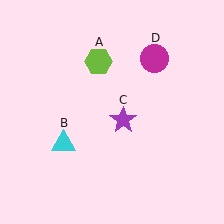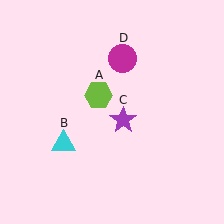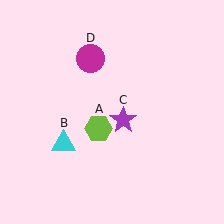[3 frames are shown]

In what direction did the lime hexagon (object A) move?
The lime hexagon (object A) moved down.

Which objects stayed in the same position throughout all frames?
Cyan triangle (object B) and purple star (object C) remained stationary.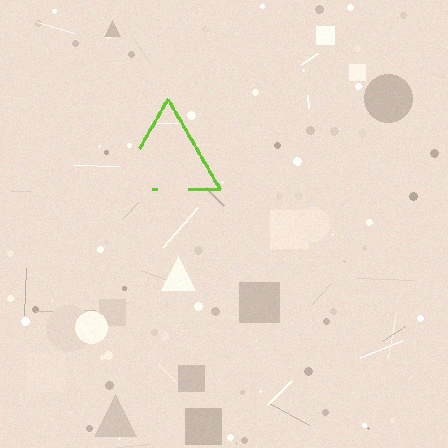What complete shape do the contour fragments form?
The contour fragments form a triangle.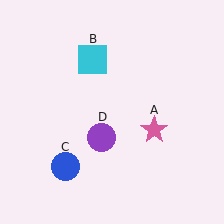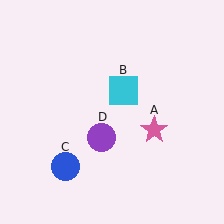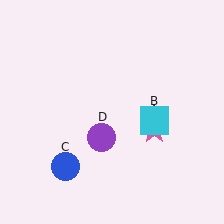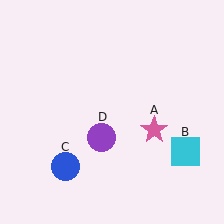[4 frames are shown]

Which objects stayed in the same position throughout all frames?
Pink star (object A) and blue circle (object C) and purple circle (object D) remained stationary.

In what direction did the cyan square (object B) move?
The cyan square (object B) moved down and to the right.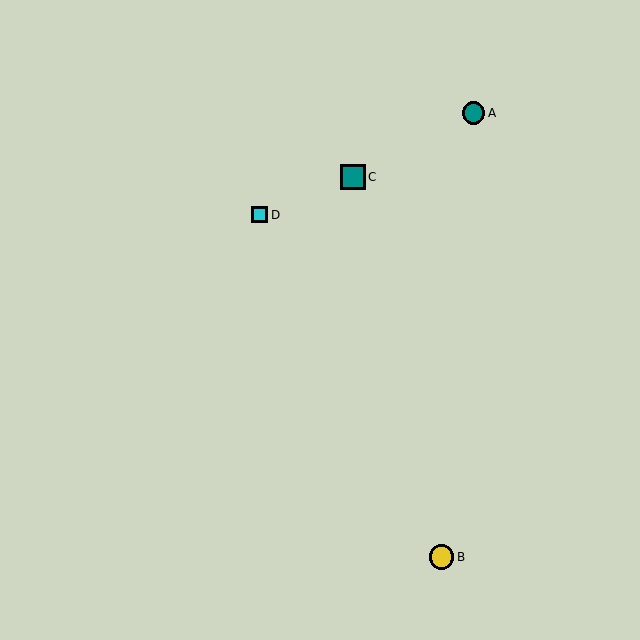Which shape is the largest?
The yellow circle (labeled B) is the largest.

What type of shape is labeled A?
Shape A is a teal circle.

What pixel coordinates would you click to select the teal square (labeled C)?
Click at (353, 177) to select the teal square C.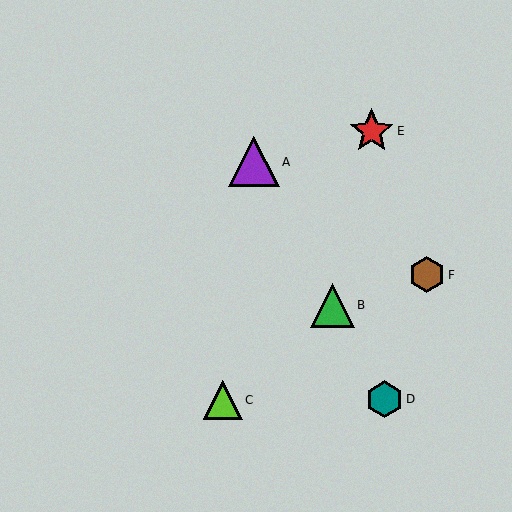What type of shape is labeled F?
Shape F is a brown hexagon.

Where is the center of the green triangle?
The center of the green triangle is at (332, 305).